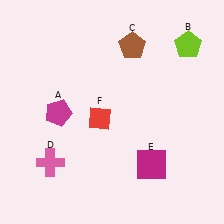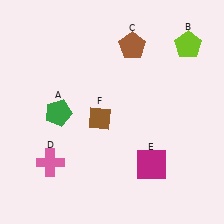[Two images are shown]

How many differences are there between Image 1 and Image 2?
There are 2 differences between the two images.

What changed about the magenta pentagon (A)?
In Image 1, A is magenta. In Image 2, it changed to green.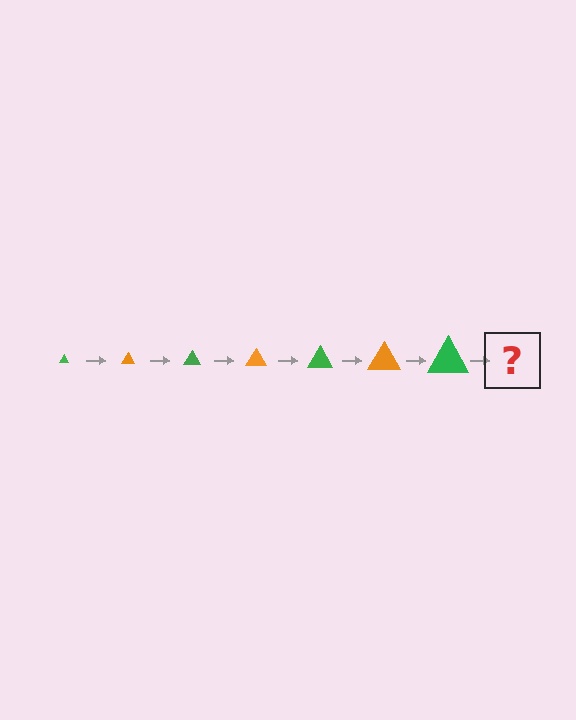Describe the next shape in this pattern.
It should be an orange triangle, larger than the previous one.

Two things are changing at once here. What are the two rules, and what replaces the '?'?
The two rules are that the triangle grows larger each step and the color cycles through green and orange. The '?' should be an orange triangle, larger than the previous one.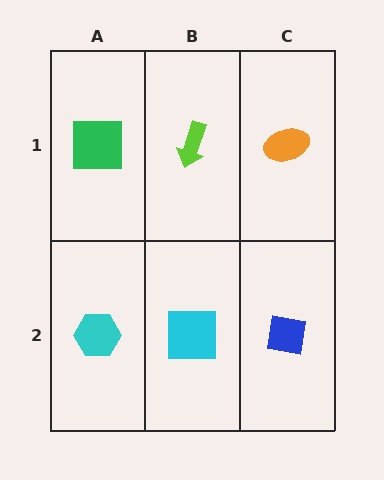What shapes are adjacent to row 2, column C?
An orange ellipse (row 1, column C), a cyan square (row 2, column B).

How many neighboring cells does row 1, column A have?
2.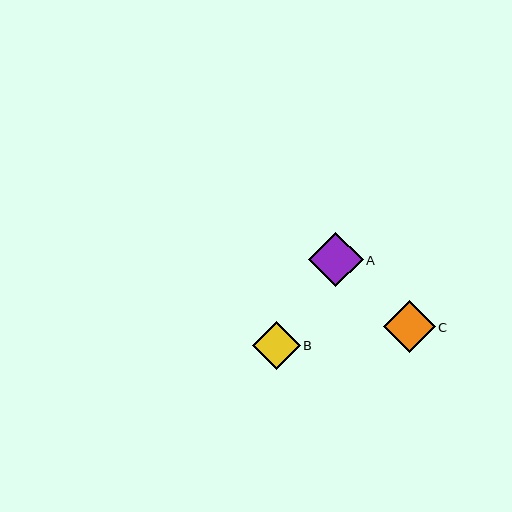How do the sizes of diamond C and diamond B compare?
Diamond C and diamond B are approximately the same size.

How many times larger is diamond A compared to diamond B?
Diamond A is approximately 1.2 times the size of diamond B.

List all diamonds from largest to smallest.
From largest to smallest: A, C, B.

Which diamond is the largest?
Diamond A is the largest with a size of approximately 55 pixels.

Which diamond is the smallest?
Diamond B is the smallest with a size of approximately 48 pixels.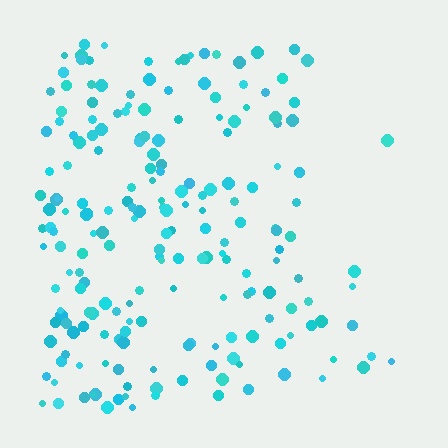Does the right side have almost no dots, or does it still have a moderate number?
Still a moderate number, just noticeably fewer than the left.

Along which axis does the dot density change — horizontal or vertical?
Horizontal.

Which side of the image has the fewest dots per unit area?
The right.